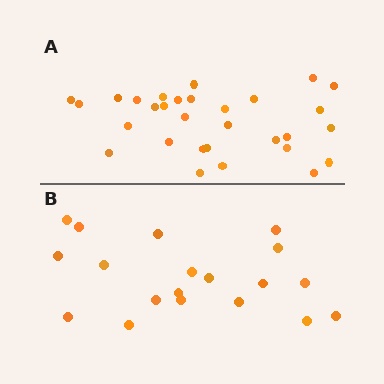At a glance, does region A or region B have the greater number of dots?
Region A (the top region) has more dots.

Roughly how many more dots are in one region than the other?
Region A has roughly 12 or so more dots than region B.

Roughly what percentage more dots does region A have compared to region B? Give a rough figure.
About 60% more.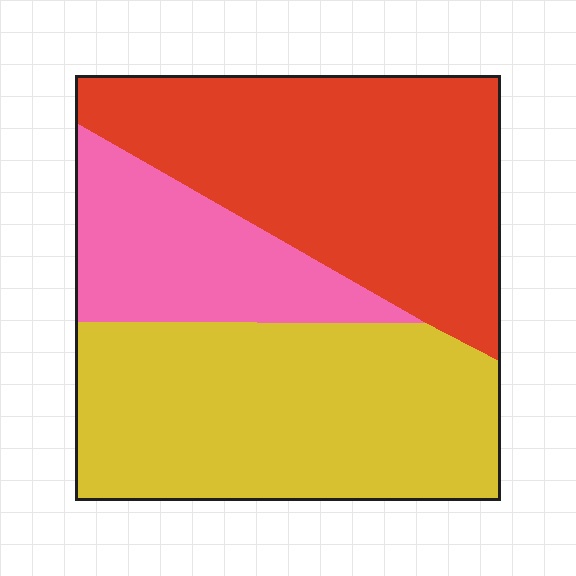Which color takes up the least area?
Pink, at roughly 20%.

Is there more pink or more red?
Red.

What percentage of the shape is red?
Red takes up between a quarter and a half of the shape.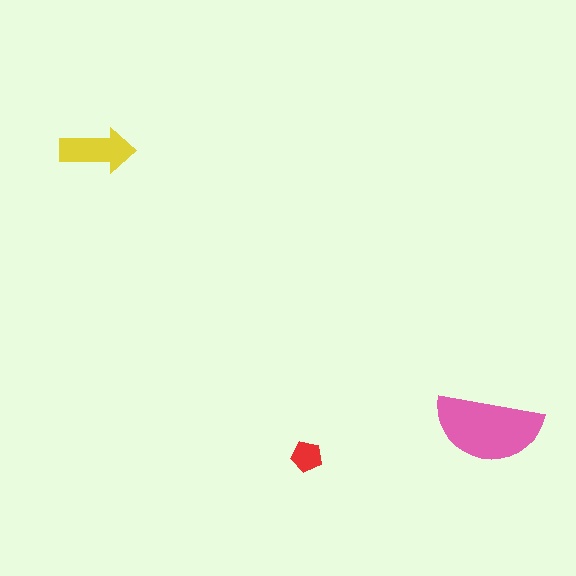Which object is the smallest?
The red pentagon.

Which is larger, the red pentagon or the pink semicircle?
The pink semicircle.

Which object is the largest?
The pink semicircle.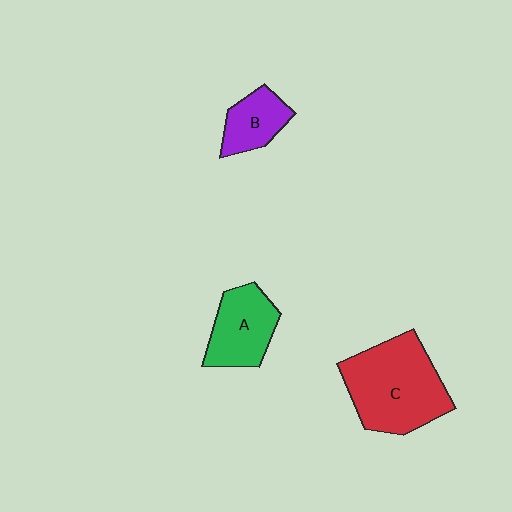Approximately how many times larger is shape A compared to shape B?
Approximately 1.4 times.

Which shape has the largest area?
Shape C (red).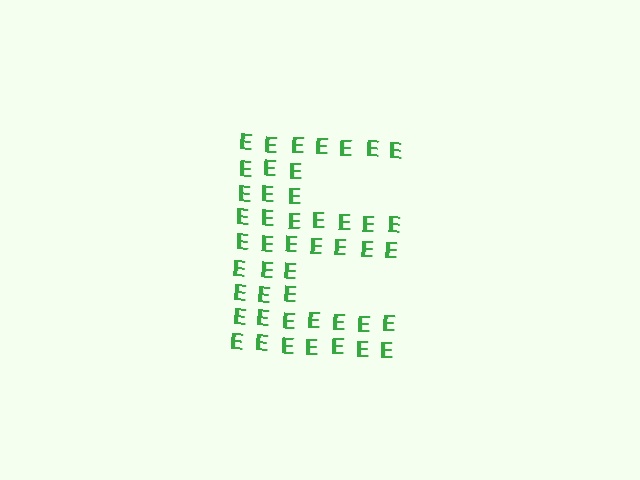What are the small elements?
The small elements are letter E's.